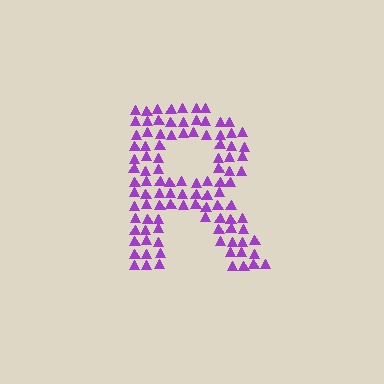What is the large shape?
The large shape is the letter R.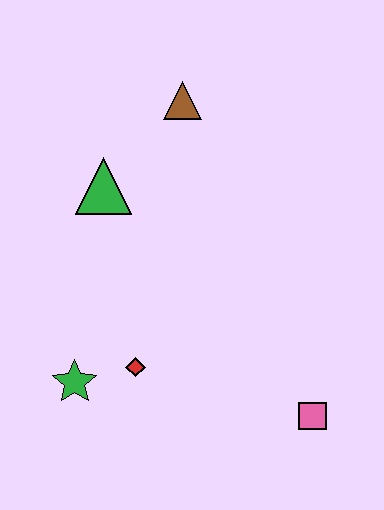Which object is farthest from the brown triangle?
The pink square is farthest from the brown triangle.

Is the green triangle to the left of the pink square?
Yes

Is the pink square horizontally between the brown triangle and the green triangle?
No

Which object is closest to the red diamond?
The green star is closest to the red diamond.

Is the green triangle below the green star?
No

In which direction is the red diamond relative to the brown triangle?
The red diamond is below the brown triangle.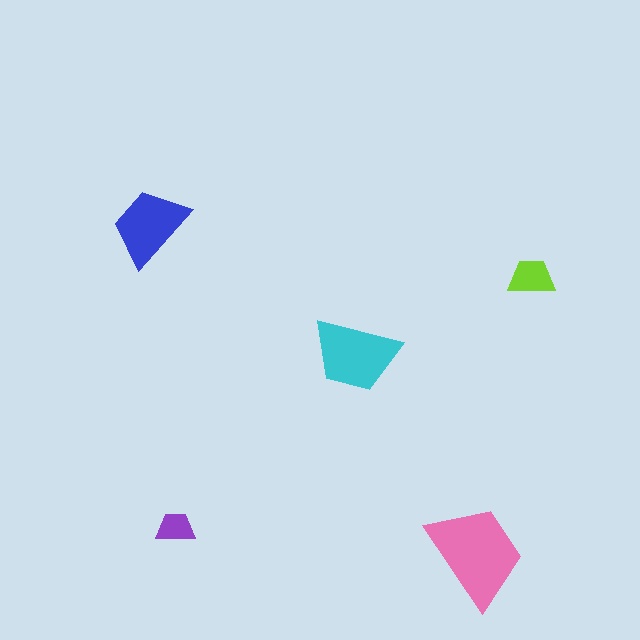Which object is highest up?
The blue trapezoid is topmost.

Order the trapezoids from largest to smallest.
the pink one, the cyan one, the blue one, the lime one, the purple one.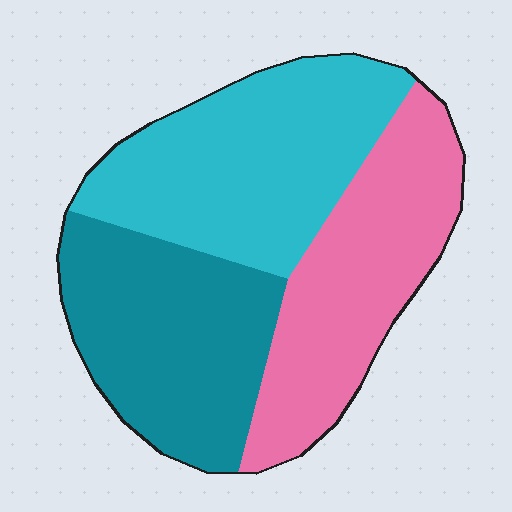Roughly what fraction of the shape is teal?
Teal takes up about one third (1/3) of the shape.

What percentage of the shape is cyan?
Cyan covers 36% of the shape.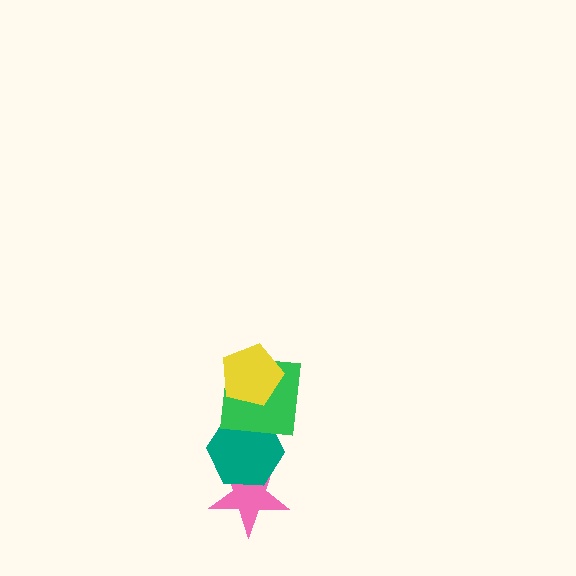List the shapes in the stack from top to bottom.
From top to bottom: the yellow pentagon, the green square, the teal hexagon, the pink star.